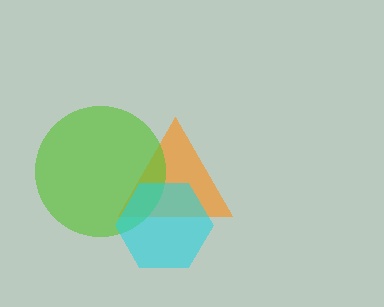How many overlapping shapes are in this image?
There are 3 overlapping shapes in the image.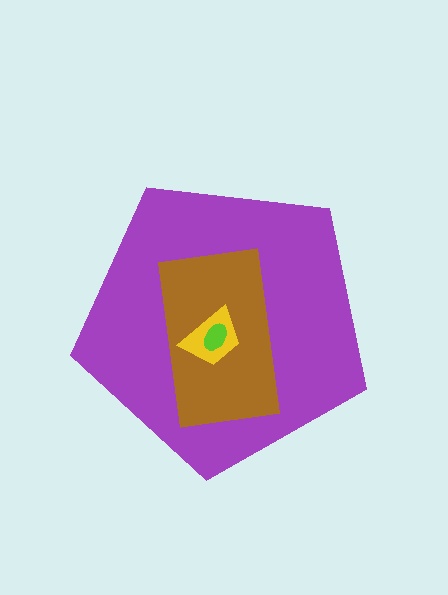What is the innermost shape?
The lime ellipse.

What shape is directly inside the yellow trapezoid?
The lime ellipse.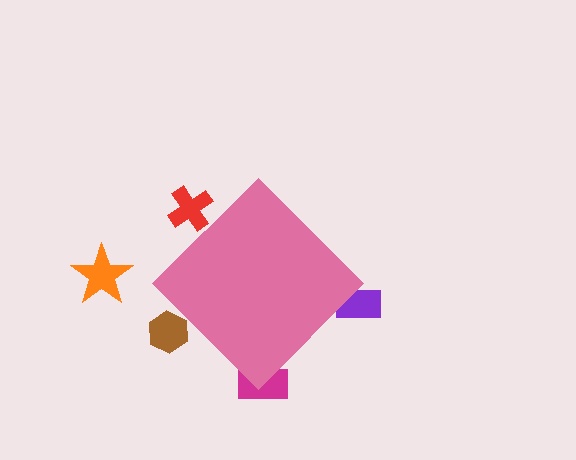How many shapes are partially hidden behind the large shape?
4 shapes are partially hidden.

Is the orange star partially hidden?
No, the orange star is fully visible.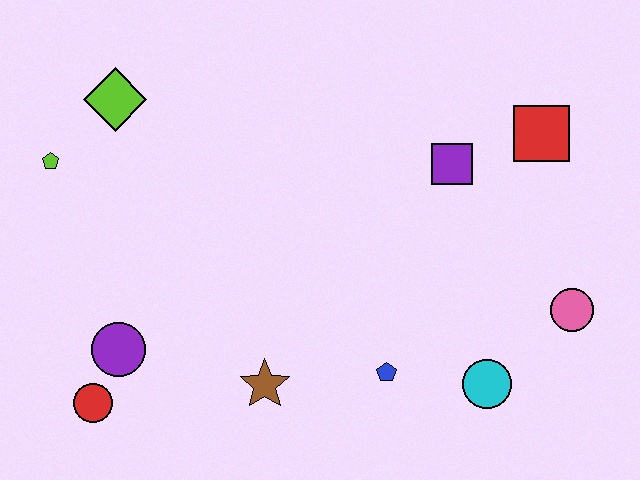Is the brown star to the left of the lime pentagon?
No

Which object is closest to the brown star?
The blue pentagon is closest to the brown star.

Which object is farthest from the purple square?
The red circle is farthest from the purple square.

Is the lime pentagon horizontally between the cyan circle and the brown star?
No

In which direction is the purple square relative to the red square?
The purple square is to the left of the red square.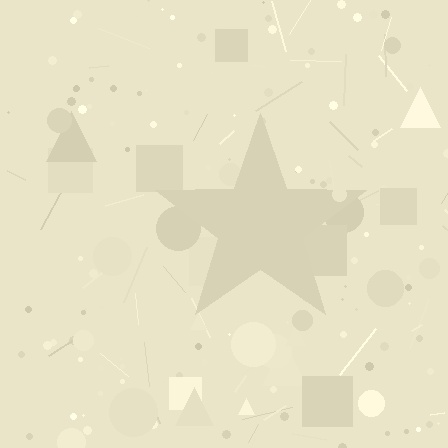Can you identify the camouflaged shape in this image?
The camouflaged shape is a star.